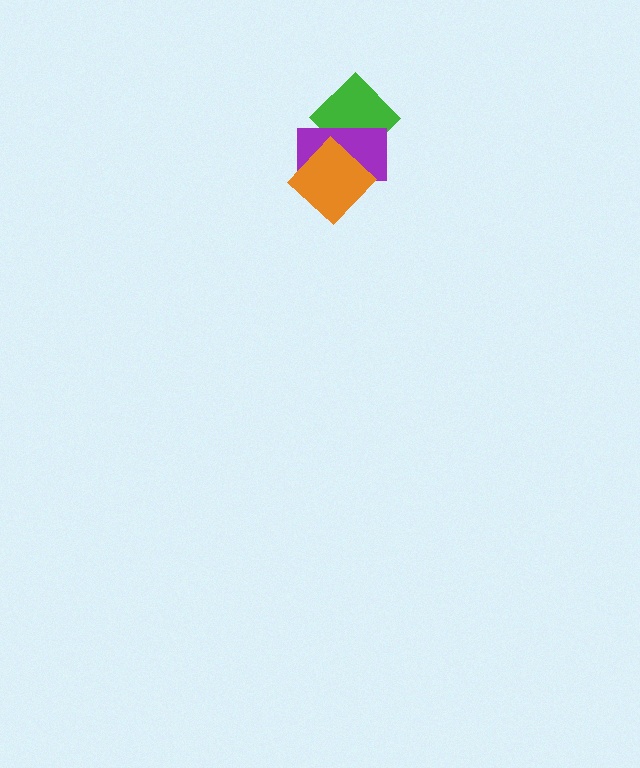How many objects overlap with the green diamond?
2 objects overlap with the green diamond.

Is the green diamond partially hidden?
Yes, it is partially covered by another shape.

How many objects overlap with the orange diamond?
2 objects overlap with the orange diamond.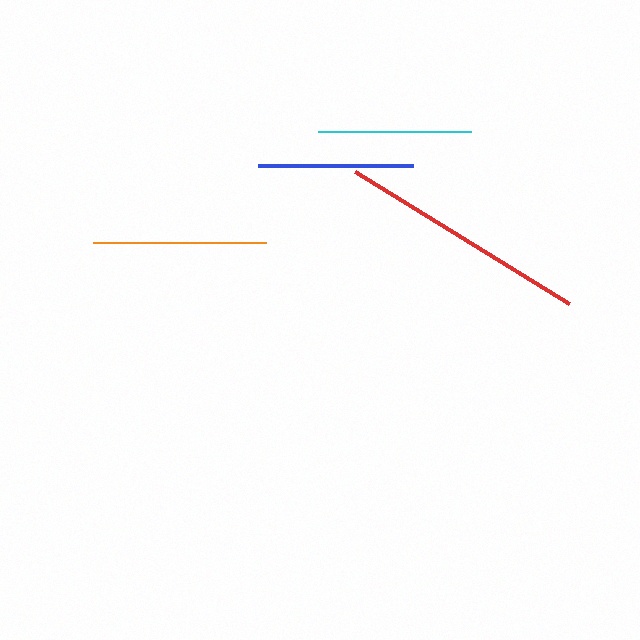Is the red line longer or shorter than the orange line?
The red line is longer than the orange line.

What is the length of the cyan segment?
The cyan segment is approximately 153 pixels long.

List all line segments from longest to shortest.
From longest to shortest: red, orange, blue, cyan.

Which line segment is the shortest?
The cyan line is the shortest at approximately 153 pixels.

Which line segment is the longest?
The red line is the longest at approximately 252 pixels.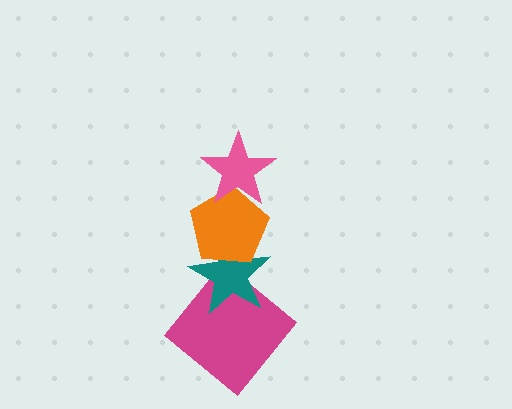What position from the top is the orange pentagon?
The orange pentagon is 2nd from the top.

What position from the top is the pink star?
The pink star is 1st from the top.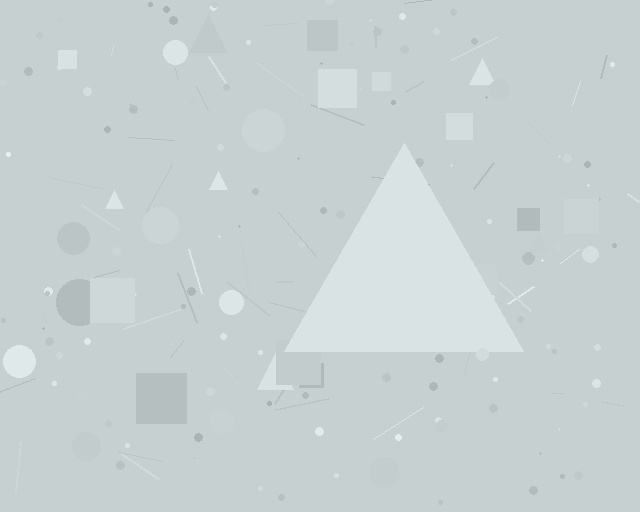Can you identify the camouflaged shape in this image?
The camouflaged shape is a triangle.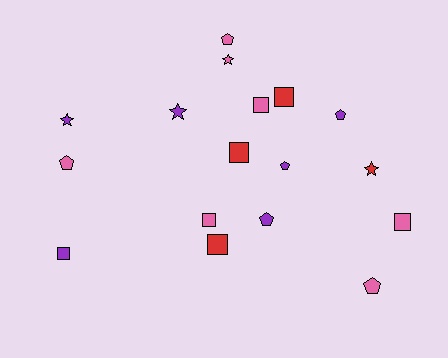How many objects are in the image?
There are 17 objects.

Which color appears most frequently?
Pink, with 7 objects.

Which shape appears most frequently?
Square, with 7 objects.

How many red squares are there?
There are 3 red squares.